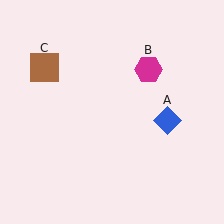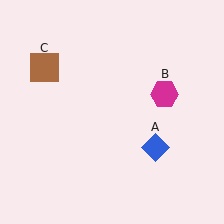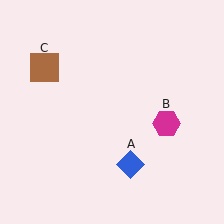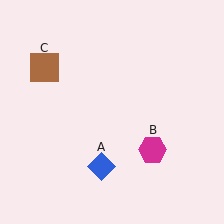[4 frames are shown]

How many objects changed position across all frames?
2 objects changed position: blue diamond (object A), magenta hexagon (object B).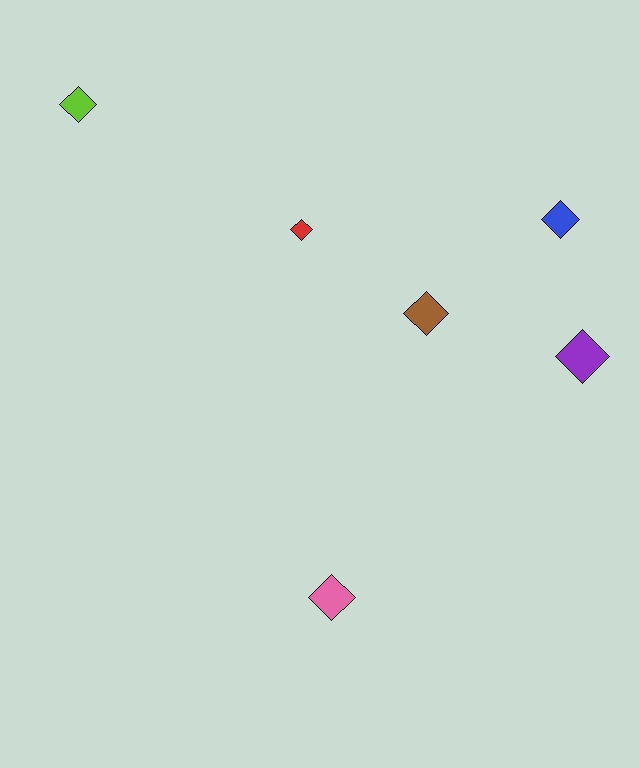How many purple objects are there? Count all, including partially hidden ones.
There is 1 purple object.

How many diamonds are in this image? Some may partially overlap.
There are 6 diamonds.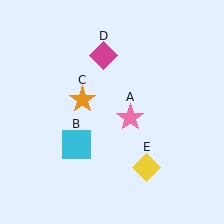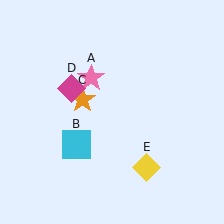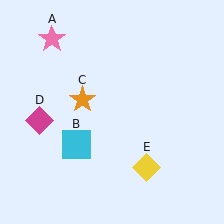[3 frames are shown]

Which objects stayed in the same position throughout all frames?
Cyan square (object B) and orange star (object C) and yellow diamond (object E) remained stationary.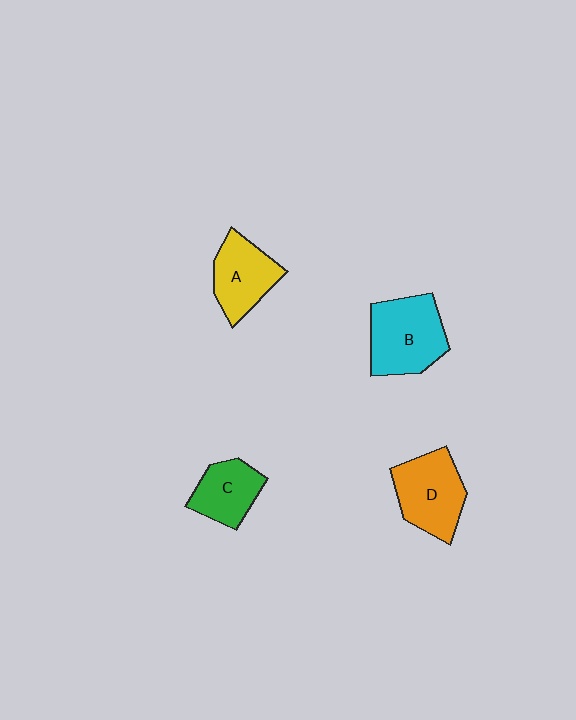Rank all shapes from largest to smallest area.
From largest to smallest: B (cyan), D (orange), A (yellow), C (green).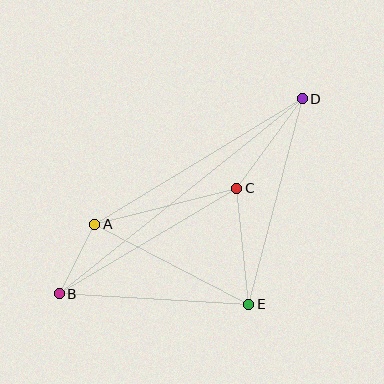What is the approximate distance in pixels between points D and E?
The distance between D and E is approximately 212 pixels.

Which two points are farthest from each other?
Points B and D are farthest from each other.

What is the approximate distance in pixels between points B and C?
The distance between B and C is approximately 206 pixels.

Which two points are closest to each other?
Points A and B are closest to each other.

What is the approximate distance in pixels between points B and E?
The distance between B and E is approximately 190 pixels.